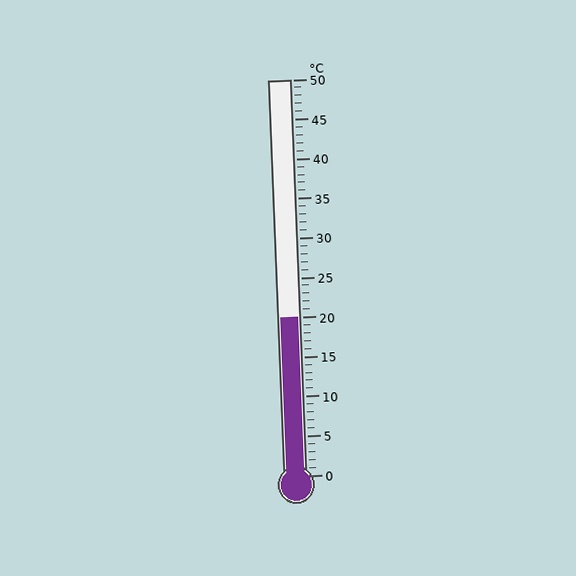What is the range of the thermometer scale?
The thermometer scale ranges from 0°C to 50°C.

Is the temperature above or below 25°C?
The temperature is below 25°C.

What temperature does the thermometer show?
The thermometer shows approximately 20°C.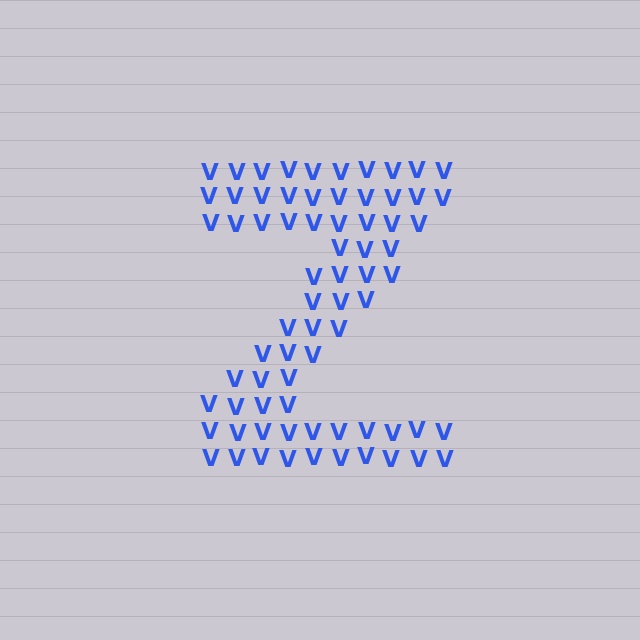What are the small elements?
The small elements are letter V's.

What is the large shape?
The large shape is the letter Z.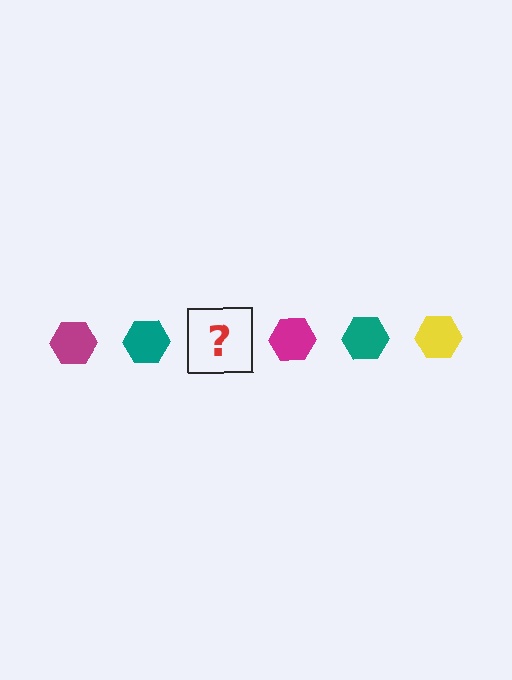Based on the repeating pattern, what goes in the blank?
The blank should be a yellow hexagon.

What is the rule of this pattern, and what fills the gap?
The rule is that the pattern cycles through magenta, teal, yellow hexagons. The gap should be filled with a yellow hexagon.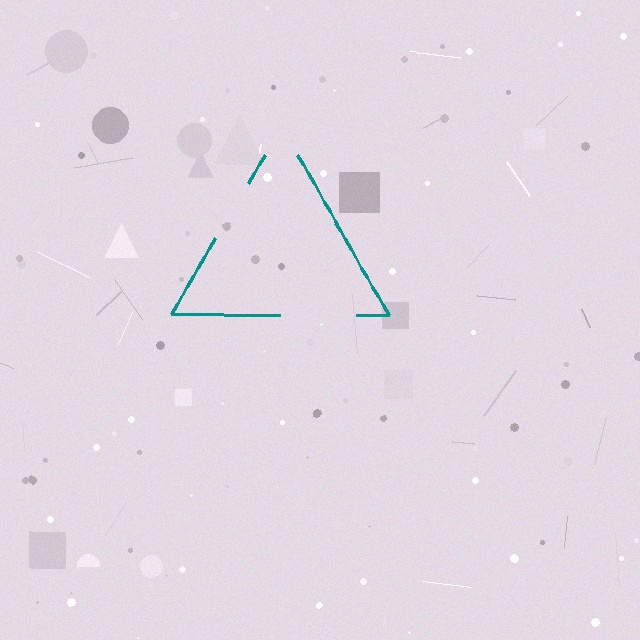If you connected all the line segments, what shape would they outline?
They would outline a triangle.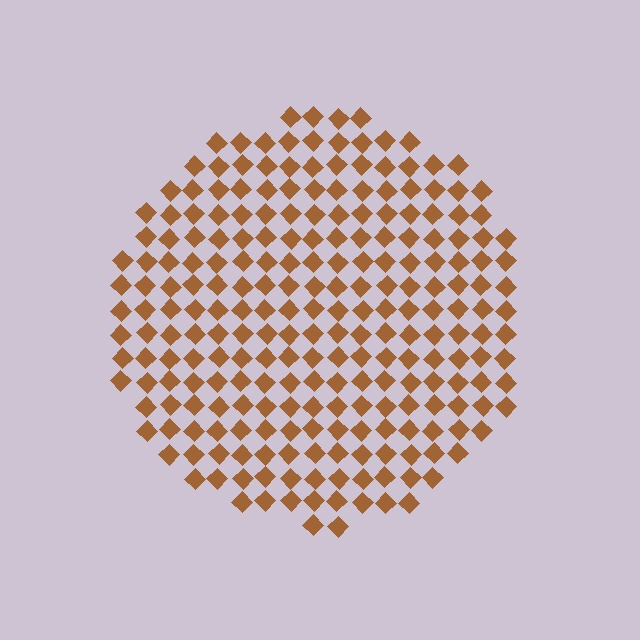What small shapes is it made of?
It is made of small diamonds.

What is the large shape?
The large shape is a circle.